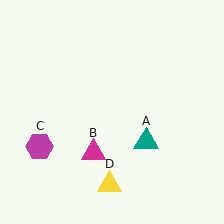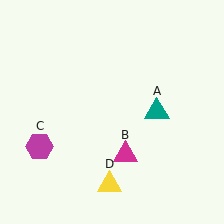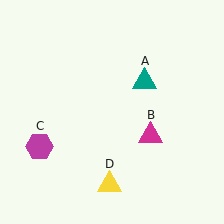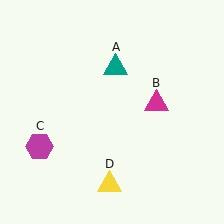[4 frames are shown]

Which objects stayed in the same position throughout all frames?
Magenta hexagon (object C) and yellow triangle (object D) remained stationary.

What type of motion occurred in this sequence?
The teal triangle (object A), magenta triangle (object B) rotated counterclockwise around the center of the scene.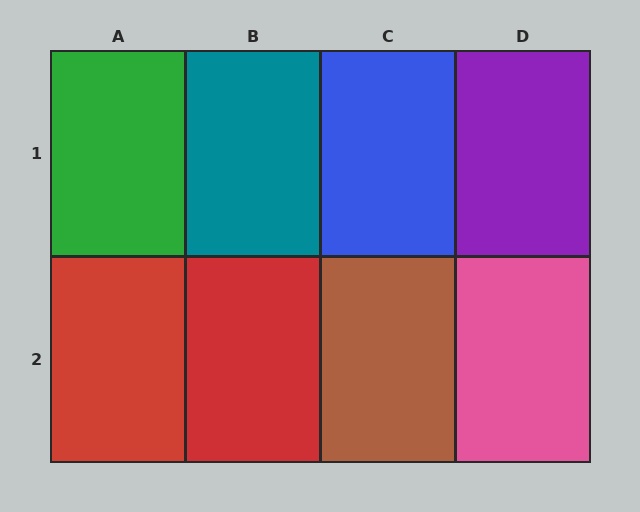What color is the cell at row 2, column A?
Red.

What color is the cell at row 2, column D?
Pink.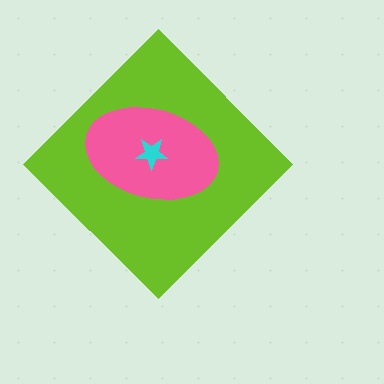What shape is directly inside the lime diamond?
The pink ellipse.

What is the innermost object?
The cyan star.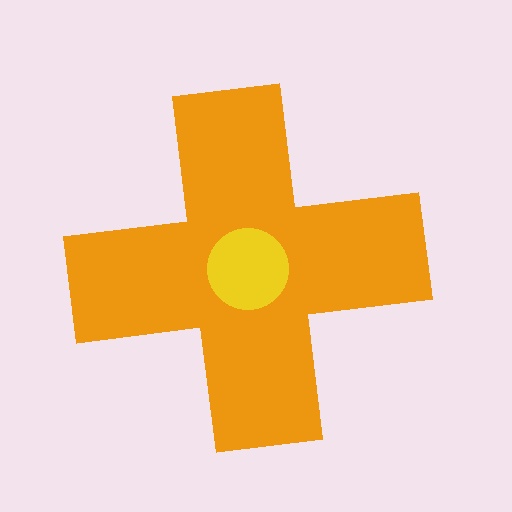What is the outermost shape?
The orange cross.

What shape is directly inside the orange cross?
The yellow circle.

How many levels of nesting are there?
2.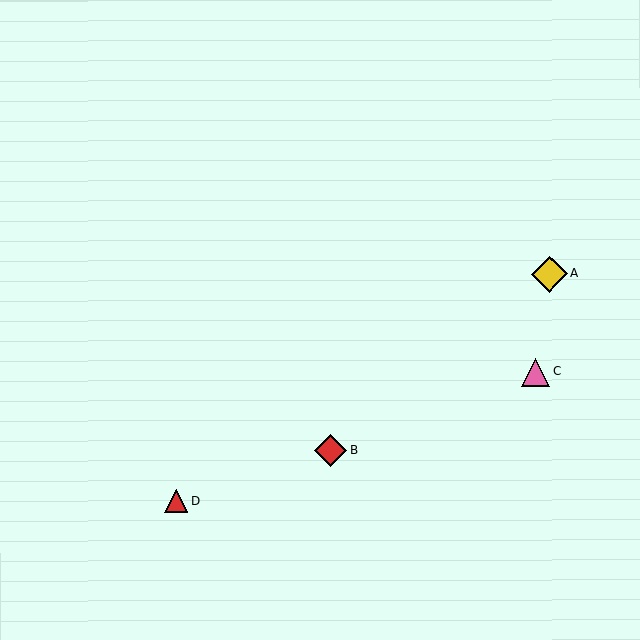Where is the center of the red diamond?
The center of the red diamond is at (331, 450).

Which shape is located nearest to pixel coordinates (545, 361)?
The pink triangle (labeled C) at (536, 372) is nearest to that location.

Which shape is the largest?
The yellow diamond (labeled A) is the largest.